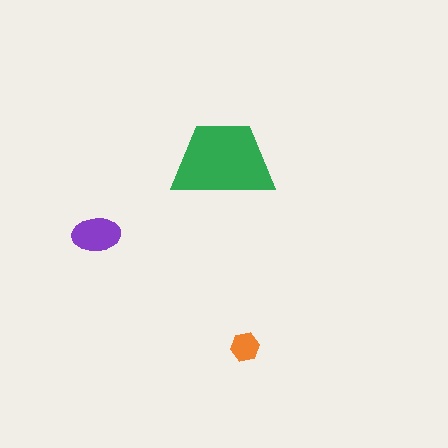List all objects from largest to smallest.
The green trapezoid, the purple ellipse, the orange hexagon.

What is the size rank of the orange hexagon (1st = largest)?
3rd.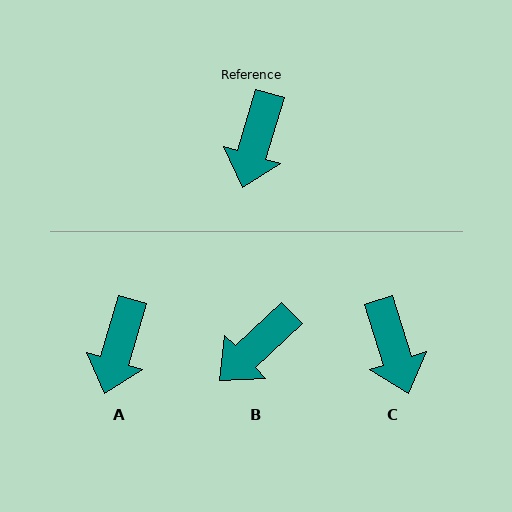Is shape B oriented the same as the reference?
No, it is off by about 30 degrees.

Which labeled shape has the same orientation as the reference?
A.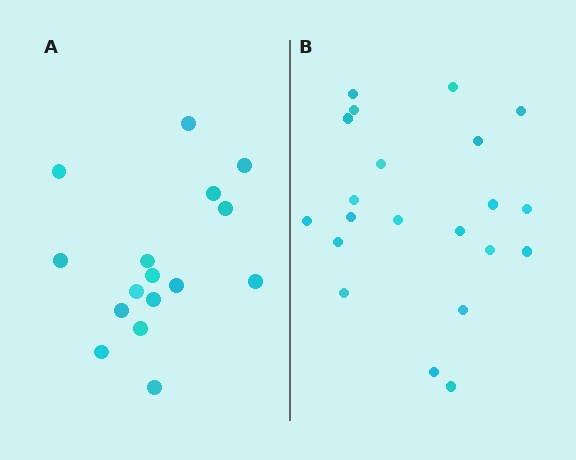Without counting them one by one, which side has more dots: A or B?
Region B (the right region) has more dots.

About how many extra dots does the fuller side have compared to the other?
Region B has about 5 more dots than region A.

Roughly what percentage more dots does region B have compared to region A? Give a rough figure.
About 30% more.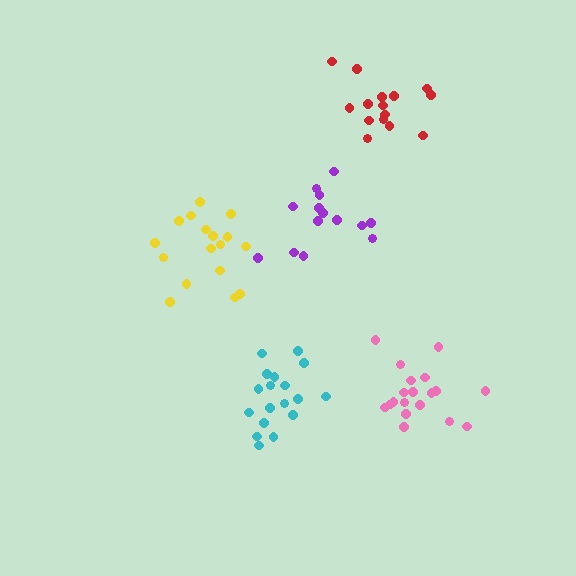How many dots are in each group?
Group 1: 16 dots, Group 2: 14 dots, Group 3: 19 dots, Group 4: 18 dots, Group 5: 17 dots (84 total).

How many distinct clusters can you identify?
There are 5 distinct clusters.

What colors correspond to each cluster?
The clusters are colored: red, purple, pink, cyan, yellow.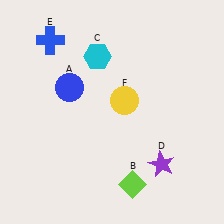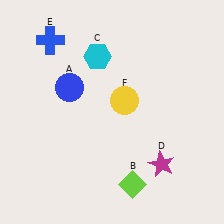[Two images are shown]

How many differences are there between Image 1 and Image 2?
There is 1 difference between the two images.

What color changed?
The star (D) changed from purple in Image 1 to magenta in Image 2.